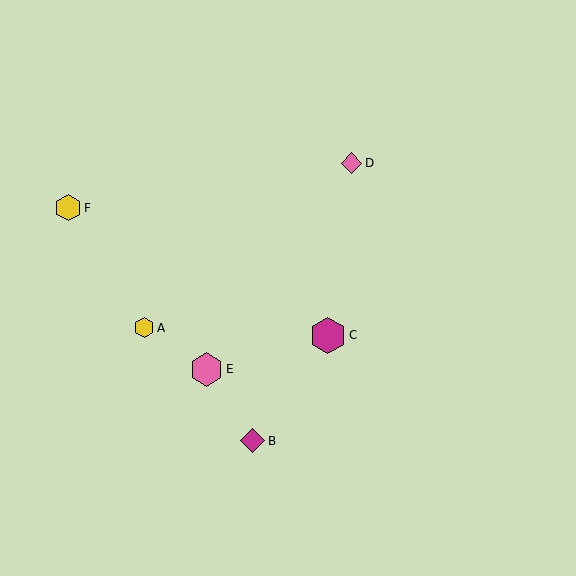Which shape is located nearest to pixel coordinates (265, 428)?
The magenta diamond (labeled B) at (253, 441) is nearest to that location.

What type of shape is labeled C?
Shape C is a magenta hexagon.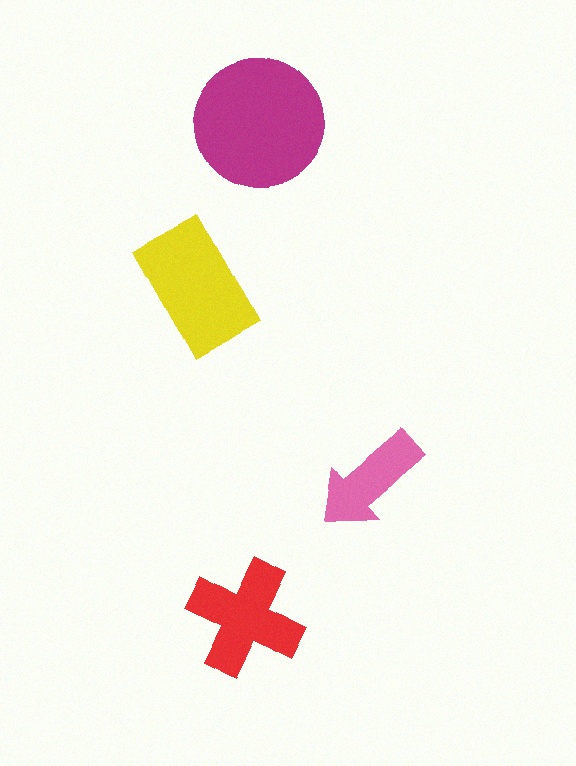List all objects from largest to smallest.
The magenta circle, the yellow rectangle, the red cross, the pink arrow.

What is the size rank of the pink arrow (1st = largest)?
4th.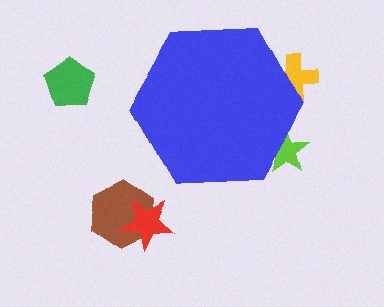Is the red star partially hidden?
No, the red star is fully visible.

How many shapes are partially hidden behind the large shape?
2 shapes are partially hidden.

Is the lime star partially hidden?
Yes, the lime star is partially hidden behind the blue hexagon.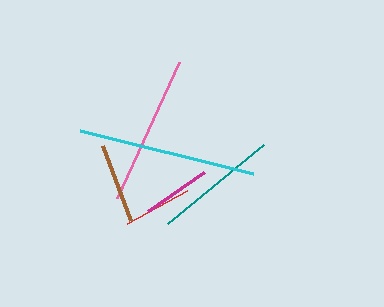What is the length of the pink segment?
The pink segment is approximately 149 pixels long.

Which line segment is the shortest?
The magenta line is the shortest at approximately 68 pixels.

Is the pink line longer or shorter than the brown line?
The pink line is longer than the brown line.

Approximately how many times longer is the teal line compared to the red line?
The teal line is approximately 1.8 times the length of the red line.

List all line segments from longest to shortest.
From longest to shortest: cyan, pink, teal, brown, red, magenta.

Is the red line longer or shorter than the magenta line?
The red line is longer than the magenta line.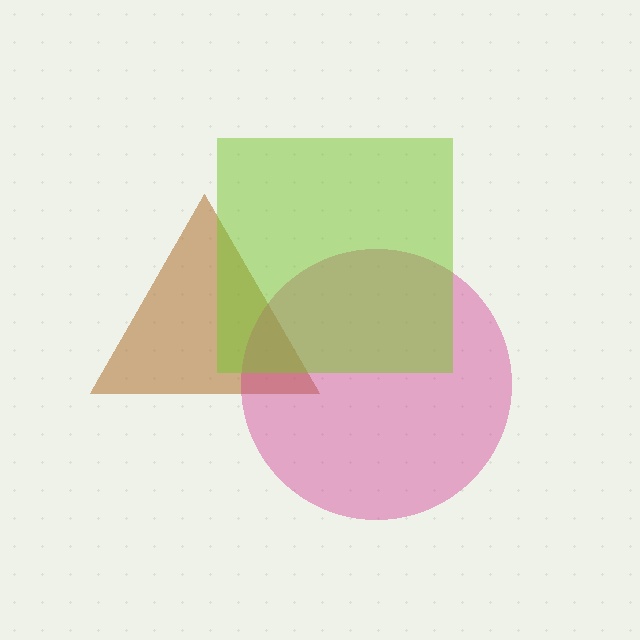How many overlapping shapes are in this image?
There are 3 overlapping shapes in the image.